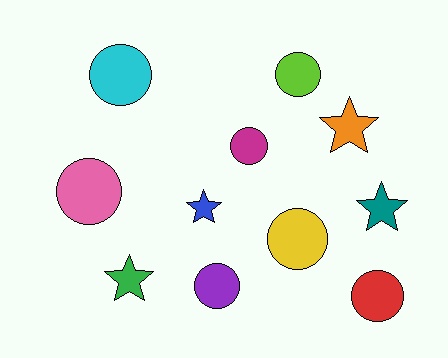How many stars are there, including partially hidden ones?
There are 4 stars.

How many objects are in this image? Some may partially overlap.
There are 11 objects.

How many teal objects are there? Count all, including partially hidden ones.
There is 1 teal object.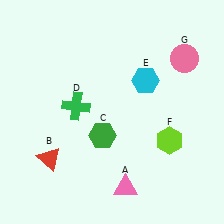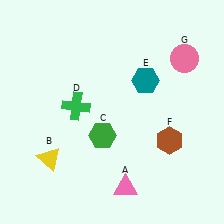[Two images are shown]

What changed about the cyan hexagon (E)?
In Image 1, E is cyan. In Image 2, it changed to teal.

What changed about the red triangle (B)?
In Image 1, B is red. In Image 2, it changed to yellow.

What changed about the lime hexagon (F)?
In Image 1, F is lime. In Image 2, it changed to brown.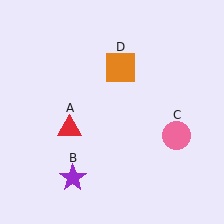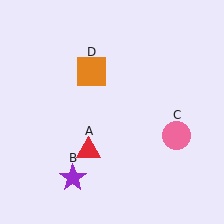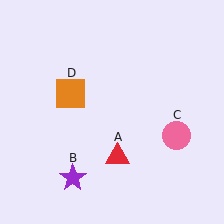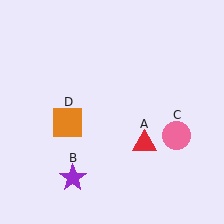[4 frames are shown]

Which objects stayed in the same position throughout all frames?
Purple star (object B) and pink circle (object C) remained stationary.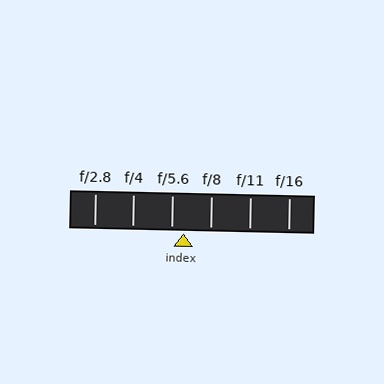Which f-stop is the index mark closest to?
The index mark is closest to f/5.6.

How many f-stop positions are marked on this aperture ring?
There are 6 f-stop positions marked.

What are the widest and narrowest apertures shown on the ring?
The widest aperture shown is f/2.8 and the narrowest is f/16.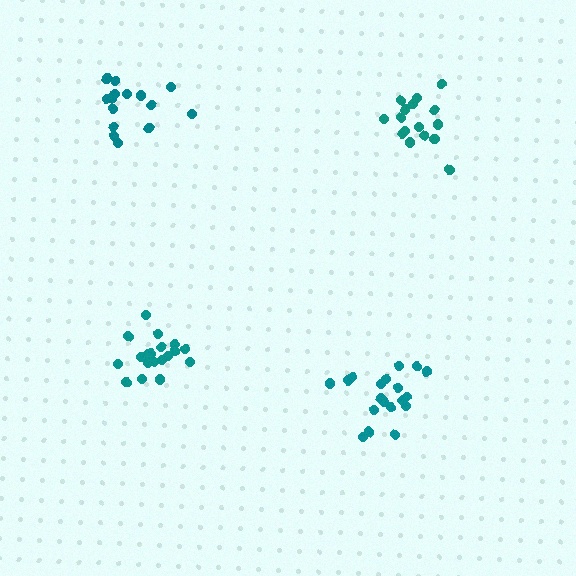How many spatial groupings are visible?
There are 4 spatial groupings.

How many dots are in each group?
Group 1: 19 dots, Group 2: 20 dots, Group 3: 16 dots, Group 4: 15 dots (70 total).